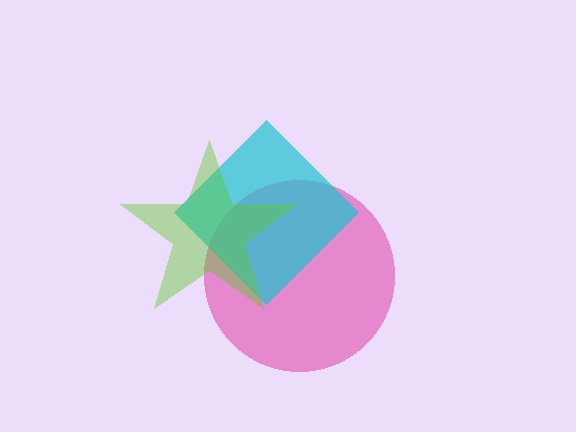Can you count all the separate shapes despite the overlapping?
Yes, there are 3 separate shapes.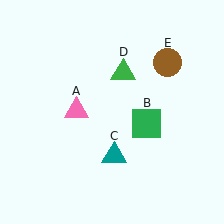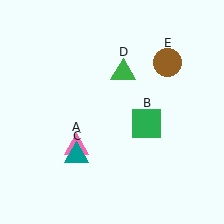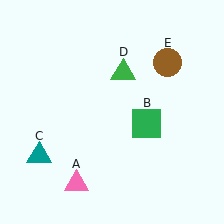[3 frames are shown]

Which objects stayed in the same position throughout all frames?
Green square (object B) and green triangle (object D) and brown circle (object E) remained stationary.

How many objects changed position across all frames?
2 objects changed position: pink triangle (object A), teal triangle (object C).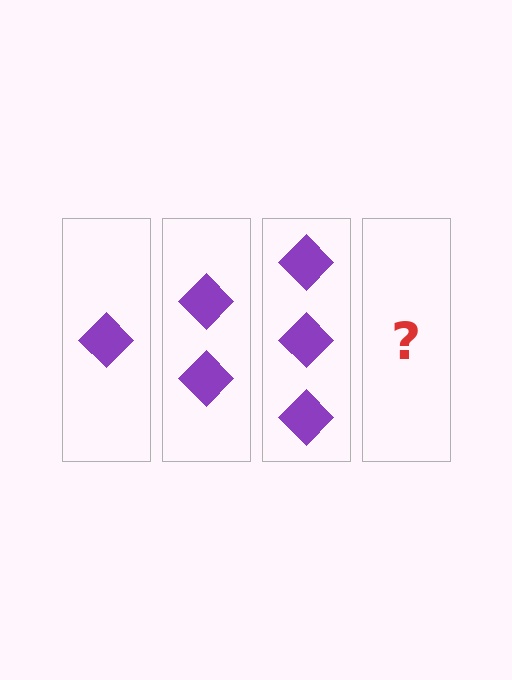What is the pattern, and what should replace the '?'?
The pattern is that each step adds one more diamond. The '?' should be 4 diamonds.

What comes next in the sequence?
The next element should be 4 diamonds.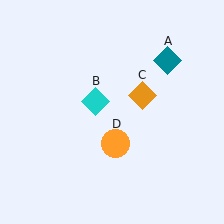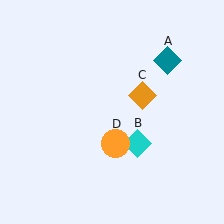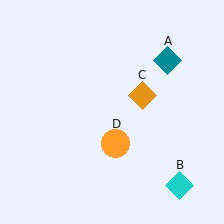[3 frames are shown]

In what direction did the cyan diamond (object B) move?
The cyan diamond (object B) moved down and to the right.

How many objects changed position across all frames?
1 object changed position: cyan diamond (object B).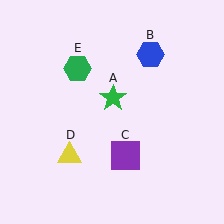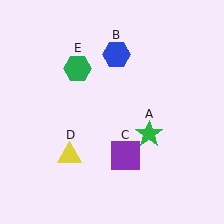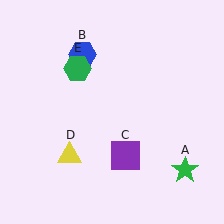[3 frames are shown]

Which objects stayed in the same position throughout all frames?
Purple square (object C) and yellow triangle (object D) and green hexagon (object E) remained stationary.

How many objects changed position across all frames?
2 objects changed position: green star (object A), blue hexagon (object B).